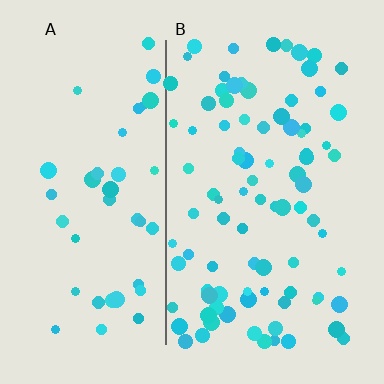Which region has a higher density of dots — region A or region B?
B (the right).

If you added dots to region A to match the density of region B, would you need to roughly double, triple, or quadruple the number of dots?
Approximately double.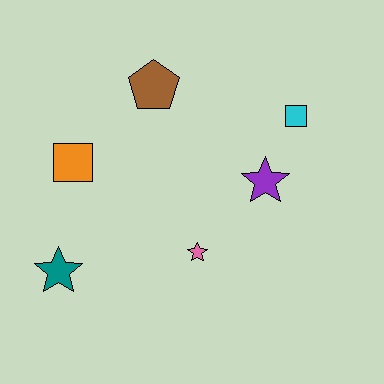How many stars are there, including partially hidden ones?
There are 3 stars.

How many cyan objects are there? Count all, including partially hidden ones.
There is 1 cyan object.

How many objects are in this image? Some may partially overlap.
There are 6 objects.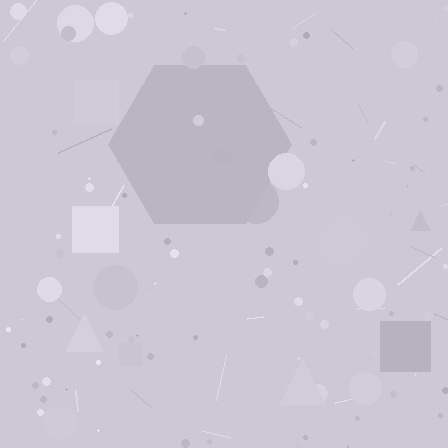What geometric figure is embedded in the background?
A hexagon is embedded in the background.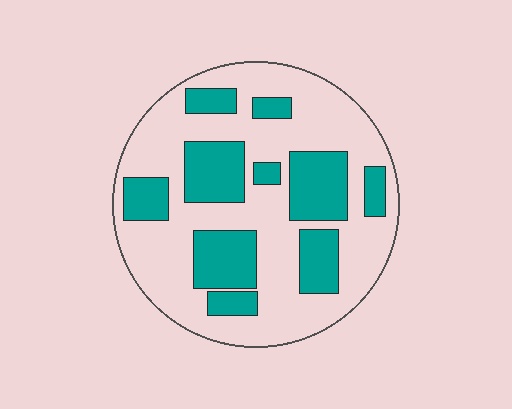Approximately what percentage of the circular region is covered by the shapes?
Approximately 35%.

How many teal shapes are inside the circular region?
10.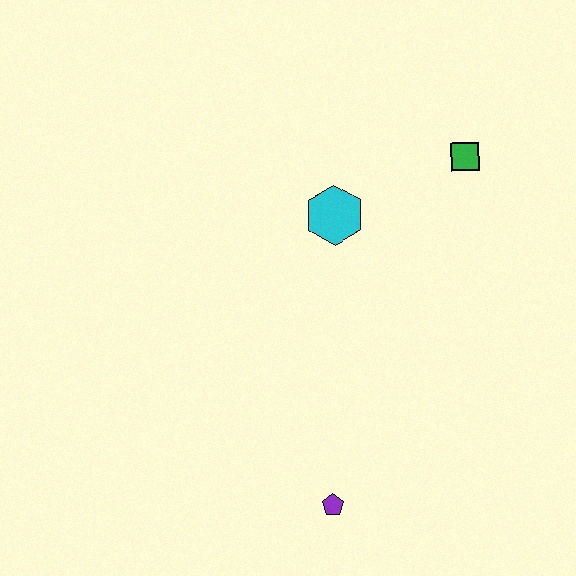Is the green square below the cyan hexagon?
No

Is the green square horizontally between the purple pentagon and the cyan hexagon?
No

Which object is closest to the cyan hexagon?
The green square is closest to the cyan hexagon.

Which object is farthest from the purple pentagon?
The green square is farthest from the purple pentagon.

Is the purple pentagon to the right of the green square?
No